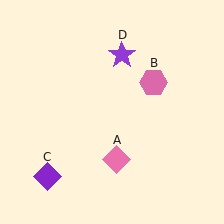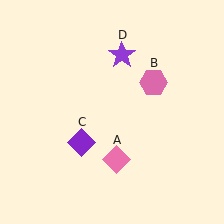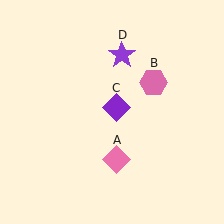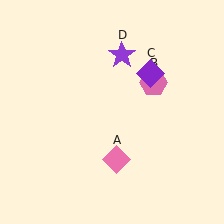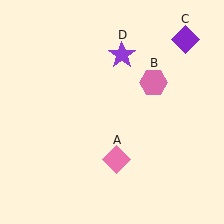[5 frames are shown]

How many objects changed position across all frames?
1 object changed position: purple diamond (object C).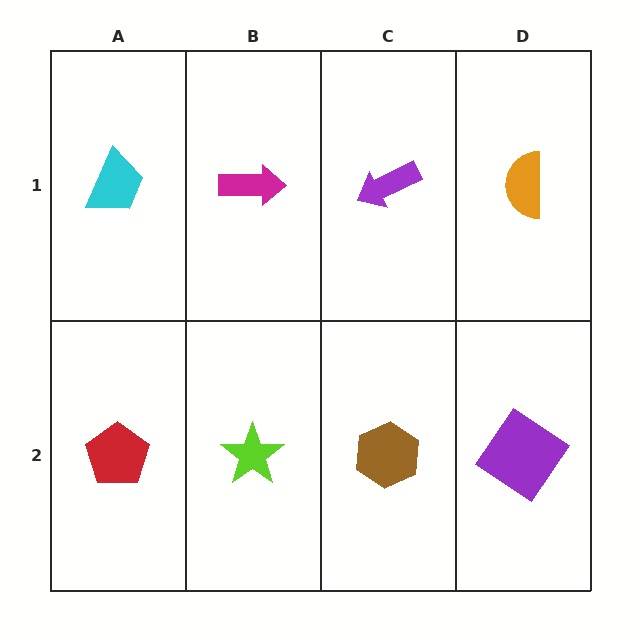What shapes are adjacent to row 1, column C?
A brown hexagon (row 2, column C), a magenta arrow (row 1, column B), an orange semicircle (row 1, column D).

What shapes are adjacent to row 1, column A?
A red pentagon (row 2, column A), a magenta arrow (row 1, column B).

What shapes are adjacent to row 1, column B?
A lime star (row 2, column B), a cyan trapezoid (row 1, column A), a purple arrow (row 1, column C).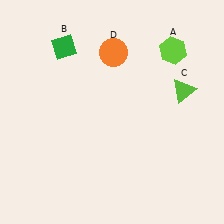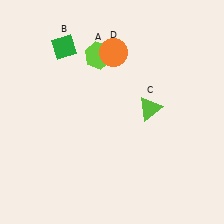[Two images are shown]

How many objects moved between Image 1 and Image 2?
2 objects moved between the two images.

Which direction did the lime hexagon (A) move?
The lime hexagon (A) moved left.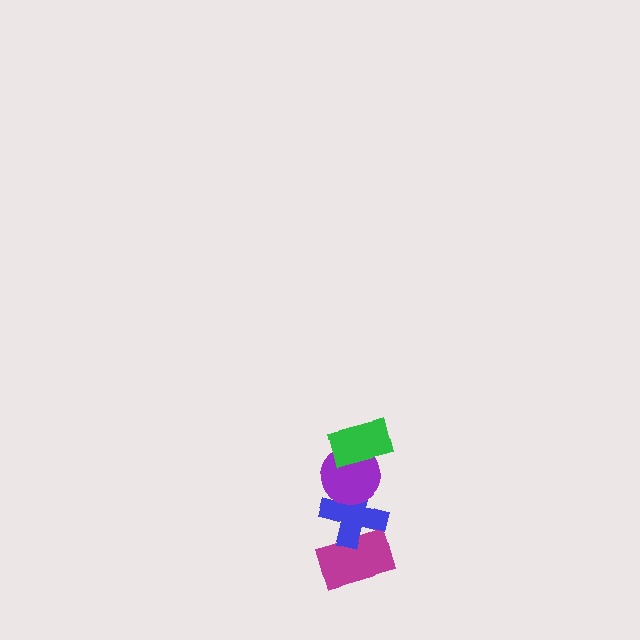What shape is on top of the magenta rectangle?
The blue cross is on top of the magenta rectangle.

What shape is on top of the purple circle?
The green rectangle is on top of the purple circle.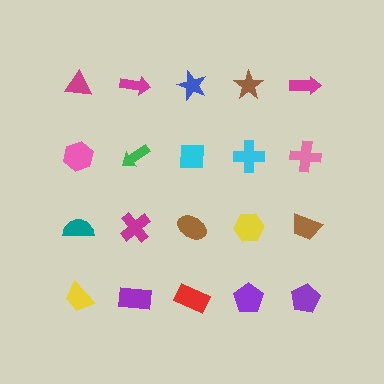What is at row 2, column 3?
A cyan square.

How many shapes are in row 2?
5 shapes.